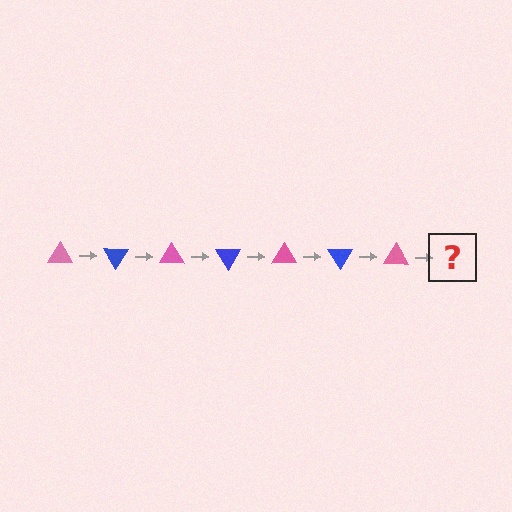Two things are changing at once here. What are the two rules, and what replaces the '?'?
The two rules are that it rotates 60 degrees each step and the color cycles through pink and blue. The '?' should be a blue triangle, rotated 420 degrees from the start.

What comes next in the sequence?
The next element should be a blue triangle, rotated 420 degrees from the start.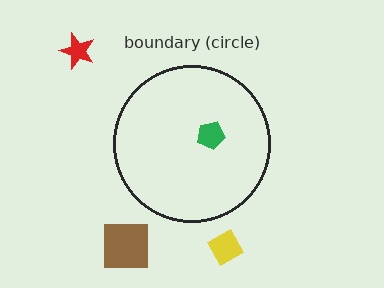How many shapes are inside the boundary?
1 inside, 3 outside.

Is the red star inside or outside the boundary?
Outside.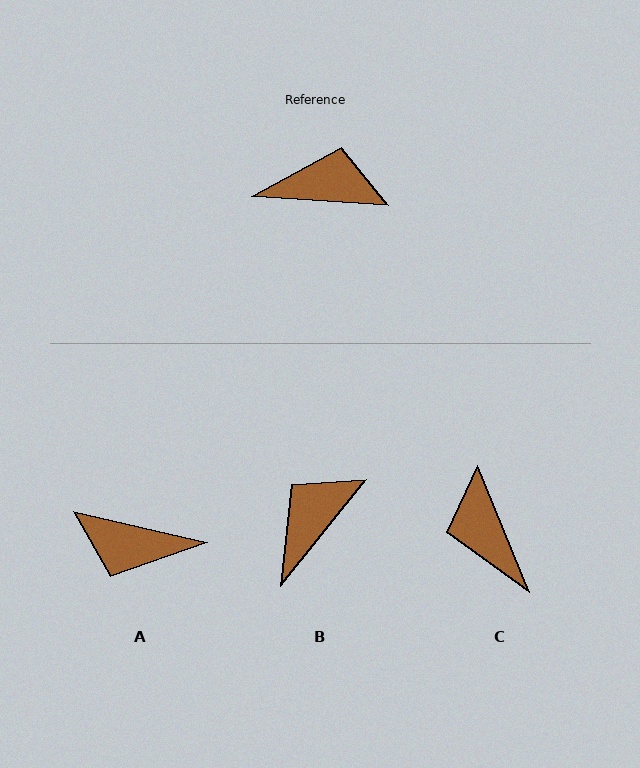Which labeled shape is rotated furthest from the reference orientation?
A, about 171 degrees away.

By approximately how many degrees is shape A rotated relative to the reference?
Approximately 171 degrees counter-clockwise.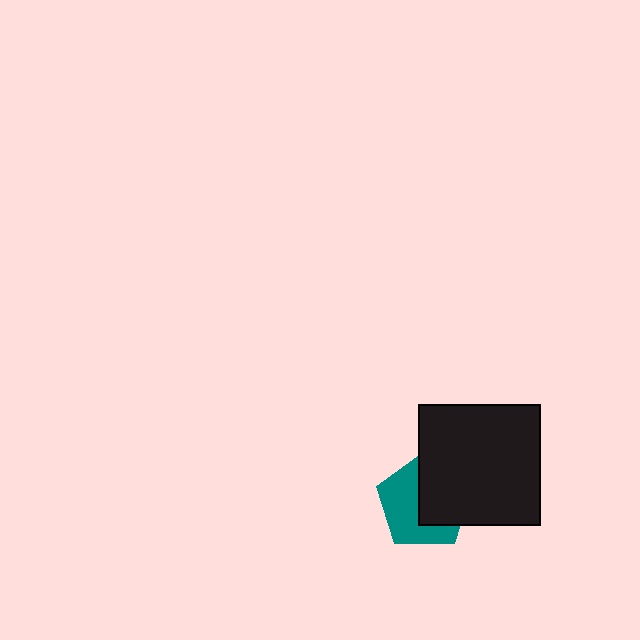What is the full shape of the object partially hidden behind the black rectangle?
The partially hidden object is a teal pentagon.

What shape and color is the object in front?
The object in front is a black rectangle.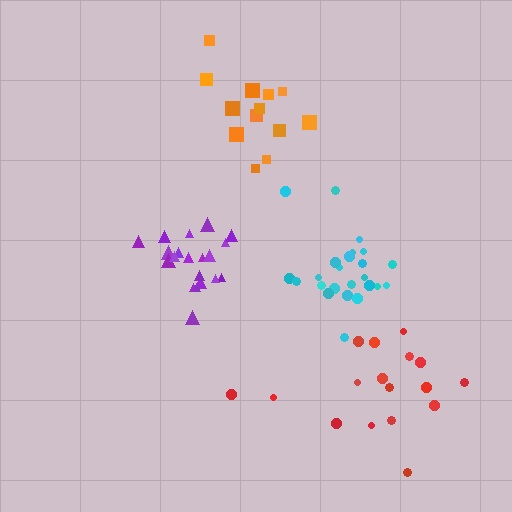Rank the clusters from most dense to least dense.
purple, cyan, orange, red.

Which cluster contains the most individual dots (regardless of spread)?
Cyan (25).